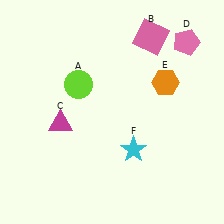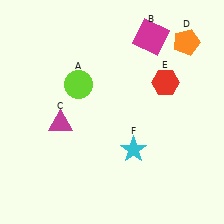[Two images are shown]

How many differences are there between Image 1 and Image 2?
There are 3 differences between the two images.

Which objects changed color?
B changed from pink to magenta. D changed from pink to orange. E changed from orange to red.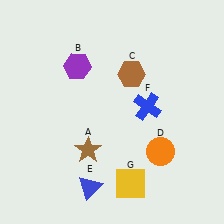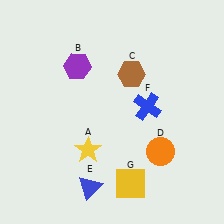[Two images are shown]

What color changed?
The star (A) changed from brown in Image 1 to yellow in Image 2.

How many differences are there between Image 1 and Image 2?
There is 1 difference between the two images.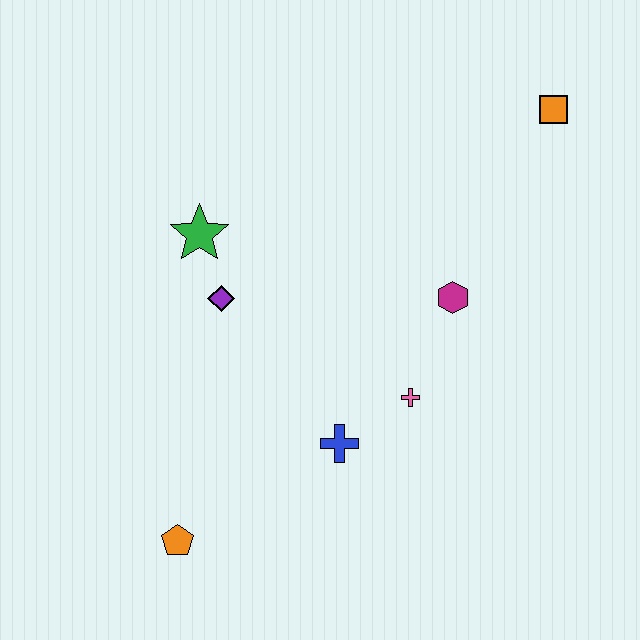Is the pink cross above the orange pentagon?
Yes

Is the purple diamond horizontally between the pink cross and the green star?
Yes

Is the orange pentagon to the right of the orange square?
No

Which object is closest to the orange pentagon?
The blue cross is closest to the orange pentagon.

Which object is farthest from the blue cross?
The orange square is farthest from the blue cross.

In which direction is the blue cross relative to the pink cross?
The blue cross is to the left of the pink cross.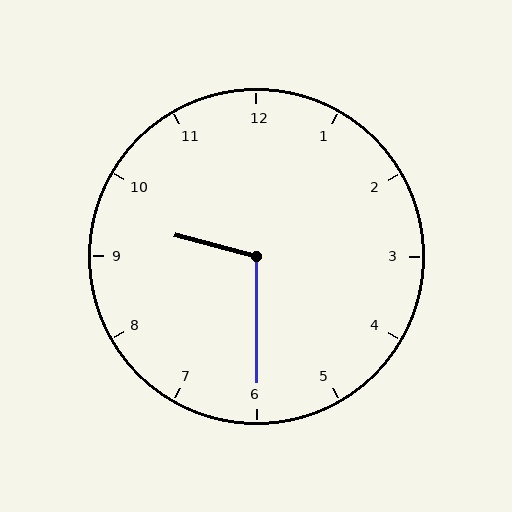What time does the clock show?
9:30.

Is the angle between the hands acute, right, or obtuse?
It is obtuse.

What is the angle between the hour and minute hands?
Approximately 105 degrees.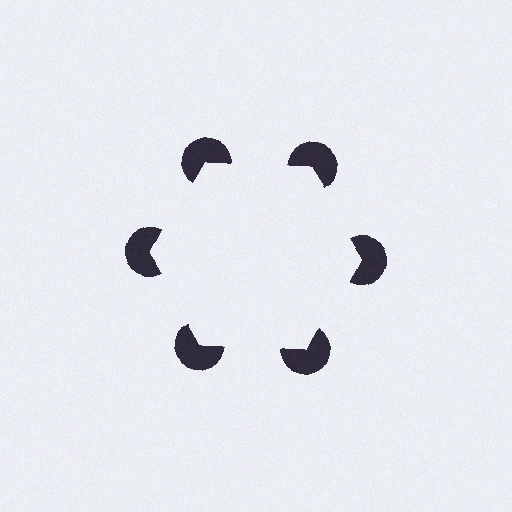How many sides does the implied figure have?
6 sides.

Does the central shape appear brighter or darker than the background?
It typically appears slightly brighter than the background, even though no actual brightness change is drawn.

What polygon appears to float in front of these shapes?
An illusory hexagon — its edges are inferred from the aligned wedge cuts in the pac-man discs, not physically drawn.